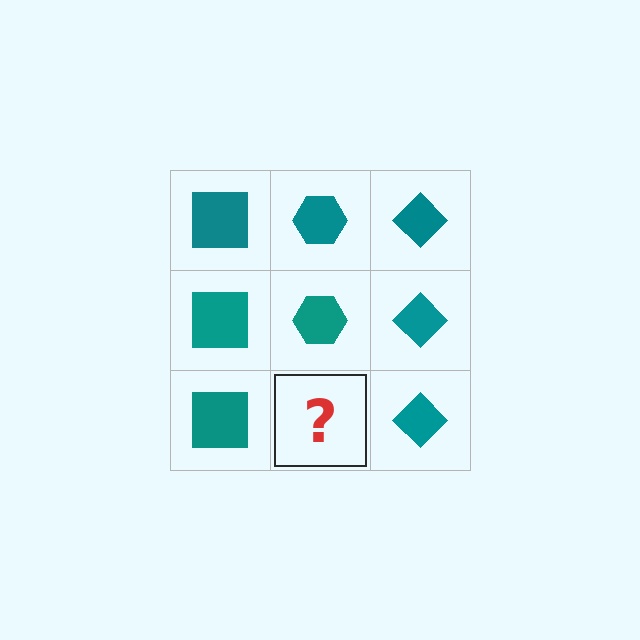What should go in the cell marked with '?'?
The missing cell should contain a teal hexagon.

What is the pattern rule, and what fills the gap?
The rule is that each column has a consistent shape. The gap should be filled with a teal hexagon.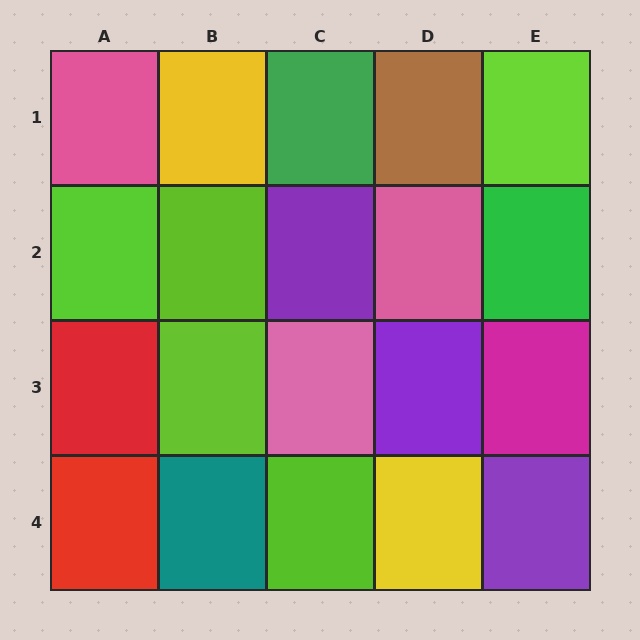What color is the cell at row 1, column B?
Yellow.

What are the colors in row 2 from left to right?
Lime, lime, purple, pink, green.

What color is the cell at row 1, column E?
Lime.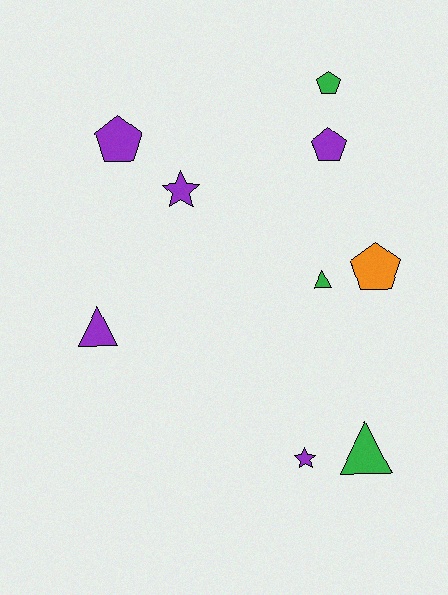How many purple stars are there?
There are 2 purple stars.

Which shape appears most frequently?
Pentagon, with 4 objects.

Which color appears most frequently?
Purple, with 5 objects.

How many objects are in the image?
There are 9 objects.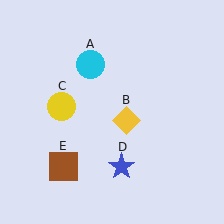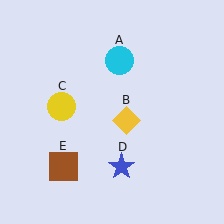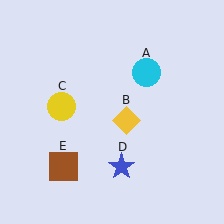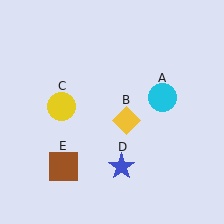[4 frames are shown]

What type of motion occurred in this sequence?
The cyan circle (object A) rotated clockwise around the center of the scene.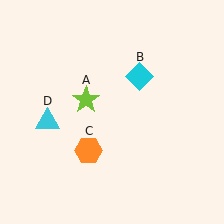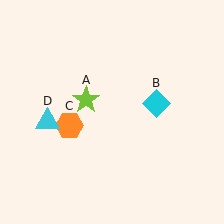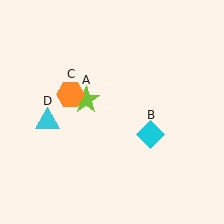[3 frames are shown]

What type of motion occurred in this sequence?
The cyan diamond (object B), orange hexagon (object C) rotated clockwise around the center of the scene.